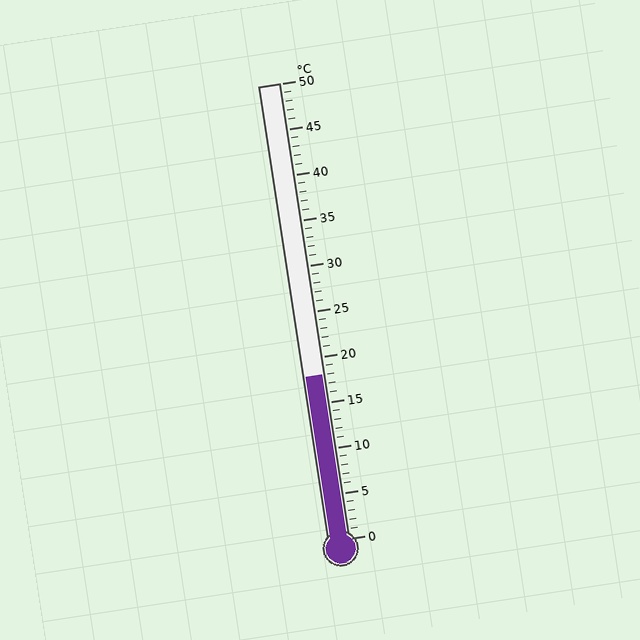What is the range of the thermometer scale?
The thermometer scale ranges from 0°C to 50°C.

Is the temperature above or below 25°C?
The temperature is below 25°C.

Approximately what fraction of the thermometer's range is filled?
The thermometer is filled to approximately 35% of its range.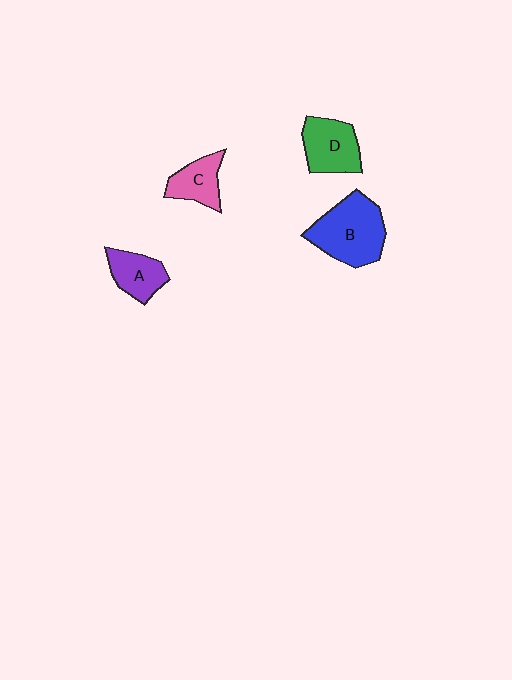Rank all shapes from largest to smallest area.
From largest to smallest: B (blue), D (green), A (purple), C (pink).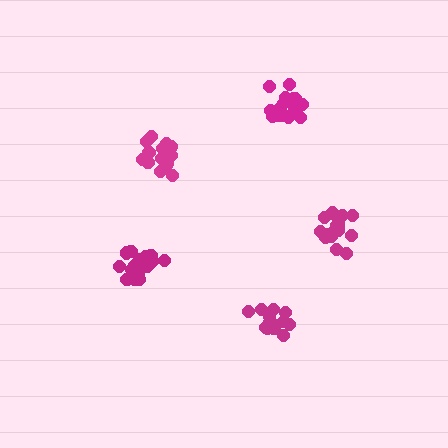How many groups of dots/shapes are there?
There are 5 groups.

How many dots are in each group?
Group 1: 14 dots, Group 2: 19 dots, Group 3: 18 dots, Group 4: 18 dots, Group 5: 18 dots (87 total).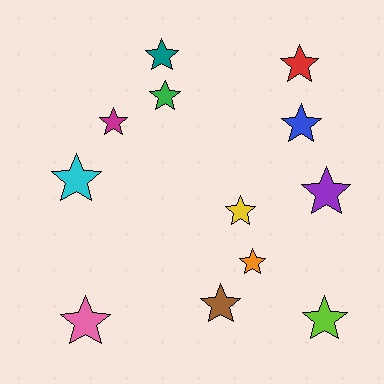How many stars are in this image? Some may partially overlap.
There are 12 stars.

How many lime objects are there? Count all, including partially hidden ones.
There is 1 lime object.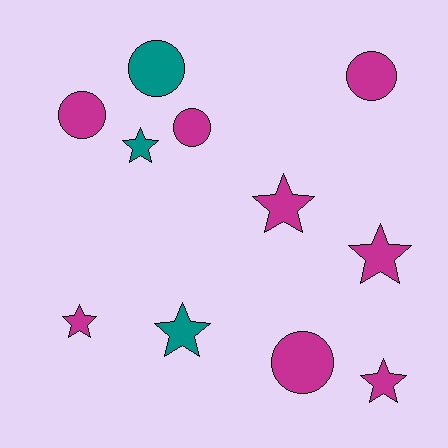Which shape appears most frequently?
Star, with 6 objects.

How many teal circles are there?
There is 1 teal circle.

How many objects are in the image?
There are 11 objects.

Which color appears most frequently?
Magenta, with 8 objects.